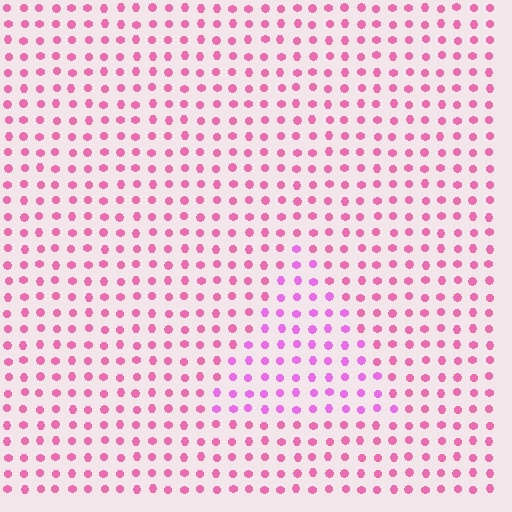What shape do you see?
I see a triangle.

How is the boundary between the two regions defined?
The boundary is defined purely by a slight shift in hue (about 28 degrees). Spacing, size, and orientation are identical on both sides.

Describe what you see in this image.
The image is filled with small pink elements in a uniform arrangement. A triangle-shaped region is visible where the elements are tinted to a slightly different hue, forming a subtle color boundary.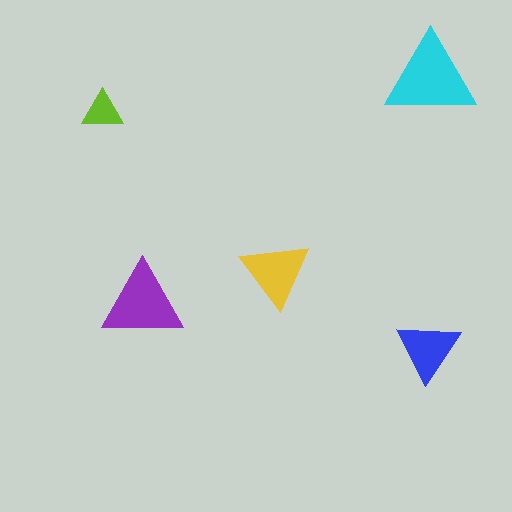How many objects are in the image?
There are 5 objects in the image.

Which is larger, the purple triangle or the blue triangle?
The purple one.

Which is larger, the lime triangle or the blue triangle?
The blue one.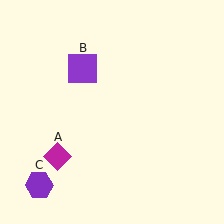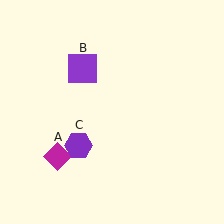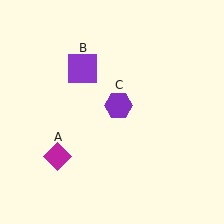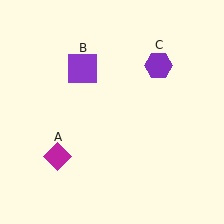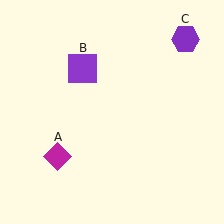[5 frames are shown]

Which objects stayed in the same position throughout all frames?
Magenta diamond (object A) and purple square (object B) remained stationary.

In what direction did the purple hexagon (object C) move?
The purple hexagon (object C) moved up and to the right.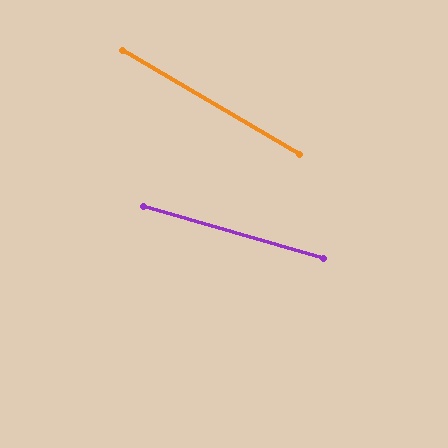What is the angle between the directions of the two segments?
Approximately 14 degrees.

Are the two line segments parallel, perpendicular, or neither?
Neither parallel nor perpendicular — they differ by about 14°.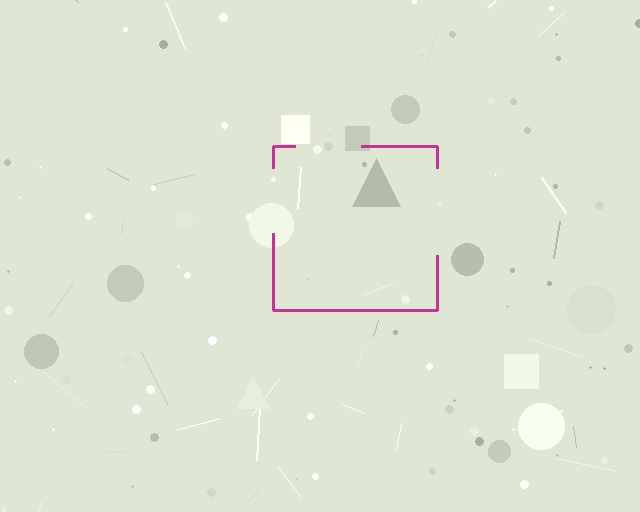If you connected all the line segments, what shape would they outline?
They would outline a square.